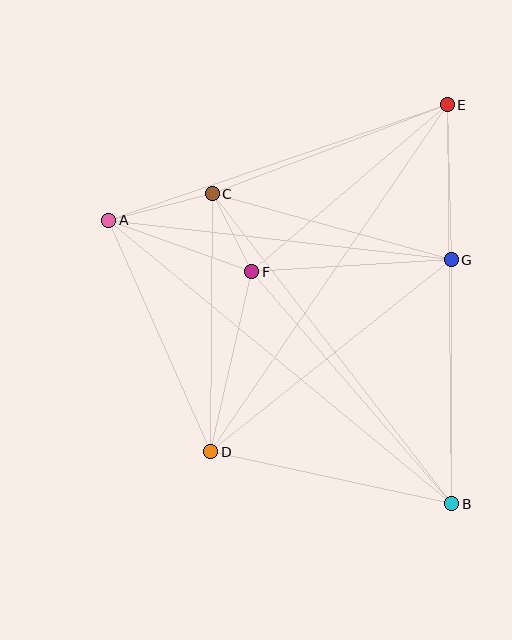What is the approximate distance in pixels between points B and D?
The distance between B and D is approximately 246 pixels.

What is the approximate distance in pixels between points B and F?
The distance between B and F is approximately 306 pixels.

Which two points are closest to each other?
Points C and F are closest to each other.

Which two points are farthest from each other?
Points A and B are farthest from each other.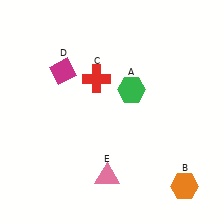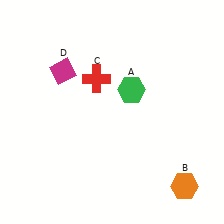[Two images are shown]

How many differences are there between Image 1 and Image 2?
There is 1 difference between the two images.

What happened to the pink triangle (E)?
The pink triangle (E) was removed in Image 2. It was in the bottom-left area of Image 1.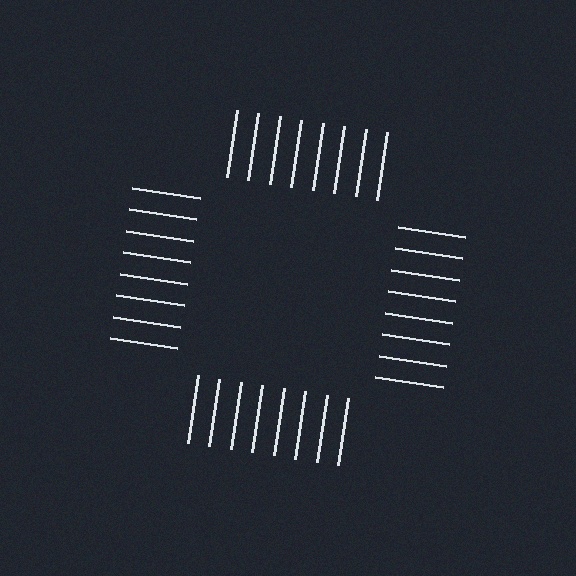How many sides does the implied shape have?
4 sides — the line-ends trace a square.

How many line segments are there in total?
32 — 8 along each of the 4 edges.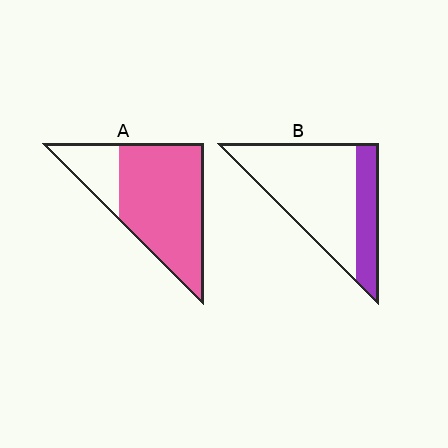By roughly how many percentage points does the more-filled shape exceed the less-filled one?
By roughly 50 percentage points (A over B).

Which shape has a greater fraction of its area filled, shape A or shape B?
Shape A.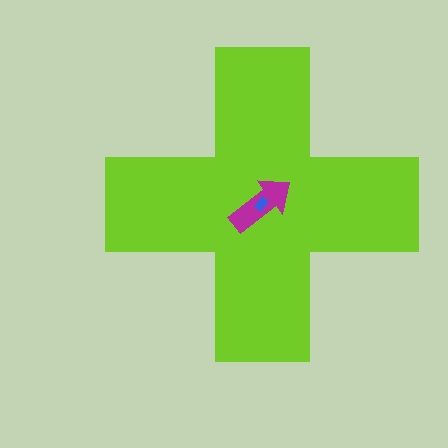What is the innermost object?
The blue rectangle.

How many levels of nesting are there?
3.